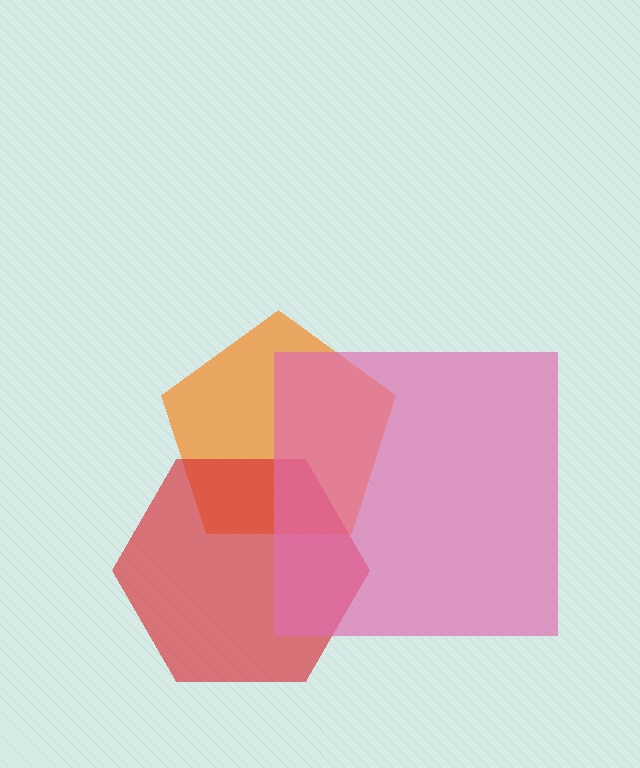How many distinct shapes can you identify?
There are 3 distinct shapes: an orange pentagon, a red hexagon, a pink square.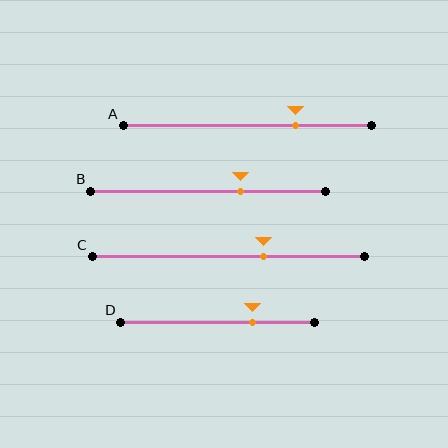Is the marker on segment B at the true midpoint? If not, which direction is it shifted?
No, the marker on segment B is shifted to the right by about 14% of the segment length.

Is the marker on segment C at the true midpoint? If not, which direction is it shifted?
No, the marker on segment C is shifted to the right by about 13% of the segment length.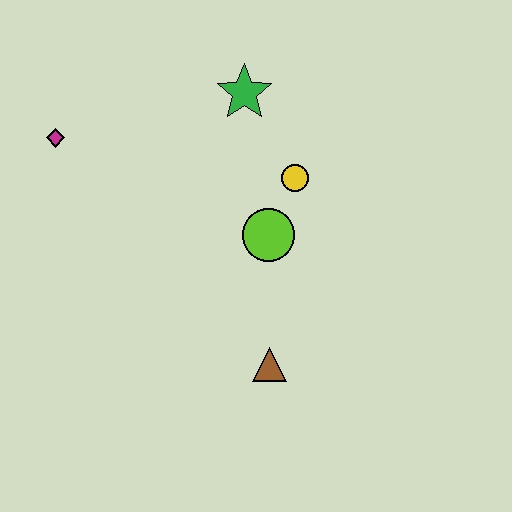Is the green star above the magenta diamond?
Yes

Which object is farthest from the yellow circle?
The magenta diamond is farthest from the yellow circle.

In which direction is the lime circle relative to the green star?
The lime circle is below the green star.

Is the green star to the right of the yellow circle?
No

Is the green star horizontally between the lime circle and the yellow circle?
No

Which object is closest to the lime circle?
The yellow circle is closest to the lime circle.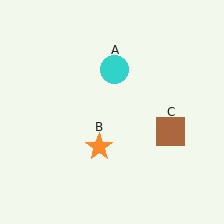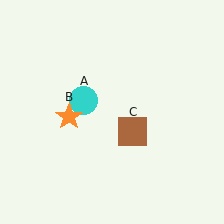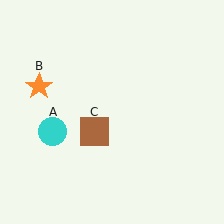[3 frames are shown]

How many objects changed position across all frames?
3 objects changed position: cyan circle (object A), orange star (object B), brown square (object C).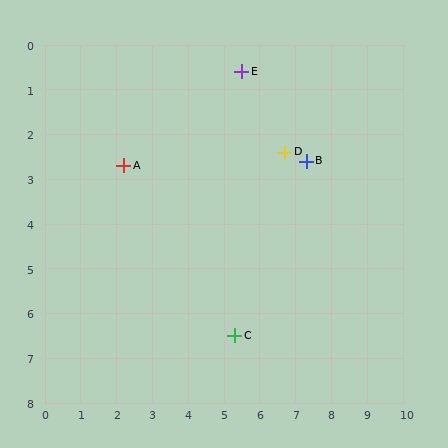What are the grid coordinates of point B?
Point B is at approximately (7.3, 2.6).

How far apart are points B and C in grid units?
Points B and C are about 4.4 grid units apart.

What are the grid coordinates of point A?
Point A is at approximately (2.2, 2.7).